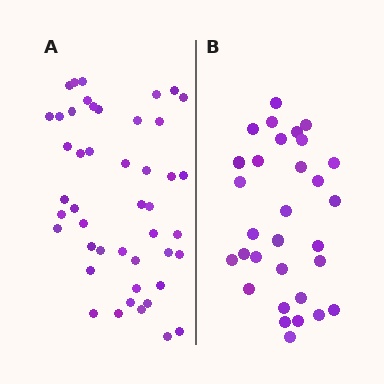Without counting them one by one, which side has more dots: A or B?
Region A (the left region) has more dots.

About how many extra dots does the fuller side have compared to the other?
Region A has approximately 15 more dots than region B.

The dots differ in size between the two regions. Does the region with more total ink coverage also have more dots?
No. Region B has more total ink coverage because its dots are larger, but region A actually contains more individual dots. Total area can be misleading — the number of items is what matters here.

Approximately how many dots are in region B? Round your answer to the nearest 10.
About 30 dots. (The exact count is 31, which rounds to 30.)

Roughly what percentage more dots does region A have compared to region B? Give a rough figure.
About 50% more.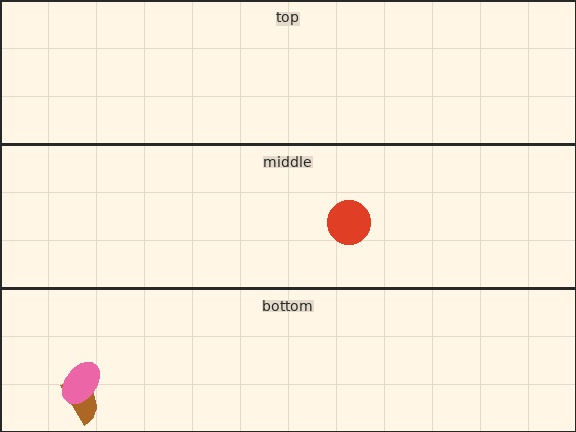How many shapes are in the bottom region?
2.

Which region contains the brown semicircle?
The bottom region.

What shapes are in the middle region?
The red circle.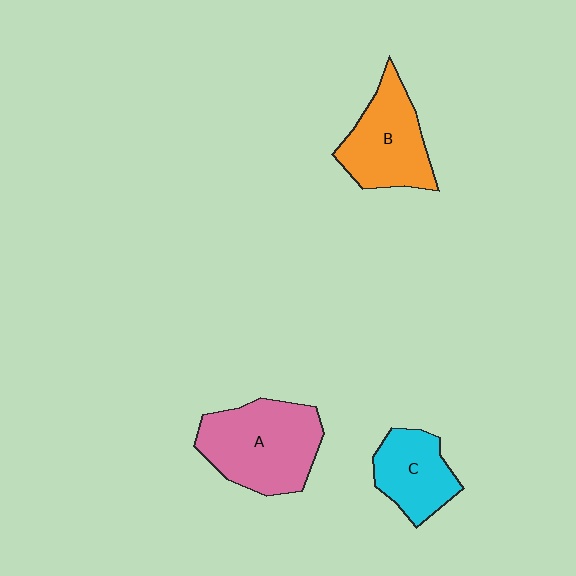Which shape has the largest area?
Shape A (pink).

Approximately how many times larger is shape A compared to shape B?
Approximately 1.2 times.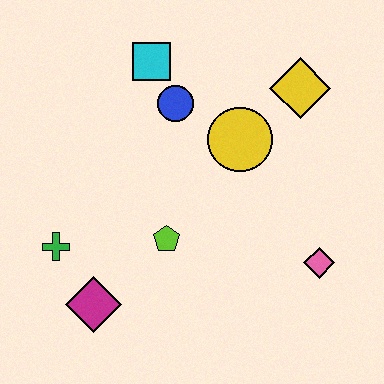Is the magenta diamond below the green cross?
Yes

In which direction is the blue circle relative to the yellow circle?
The blue circle is to the left of the yellow circle.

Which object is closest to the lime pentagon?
The magenta diamond is closest to the lime pentagon.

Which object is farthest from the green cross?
The yellow diamond is farthest from the green cross.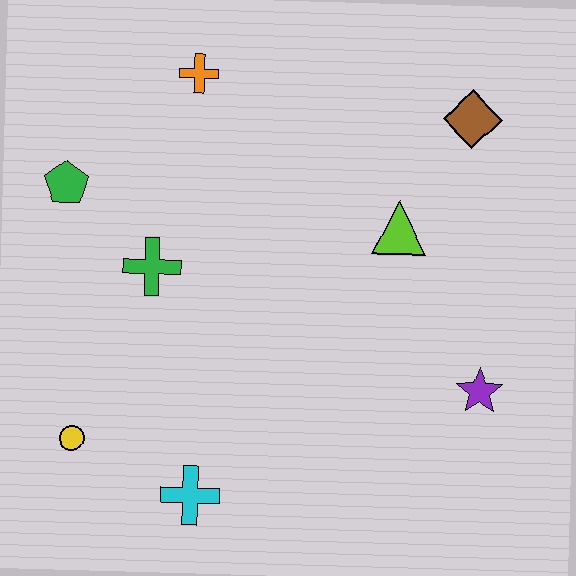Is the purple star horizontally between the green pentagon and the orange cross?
No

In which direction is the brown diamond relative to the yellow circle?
The brown diamond is to the right of the yellow circle.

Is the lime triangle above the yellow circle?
Yes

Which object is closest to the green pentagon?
The green cross is closest to the green pentagon.